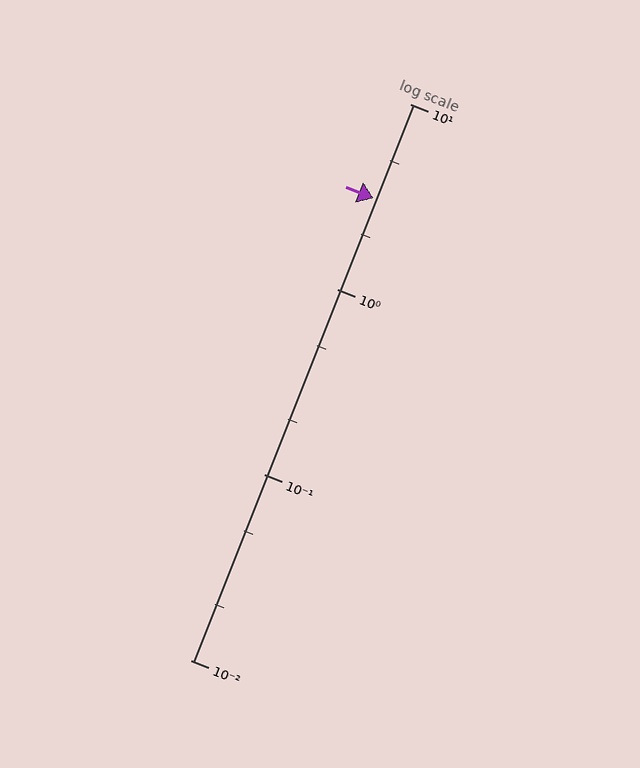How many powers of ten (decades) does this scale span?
The scale spans 3 decades, from 0.01 to 10.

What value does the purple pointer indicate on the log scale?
The pointer indicates approximately 3.1.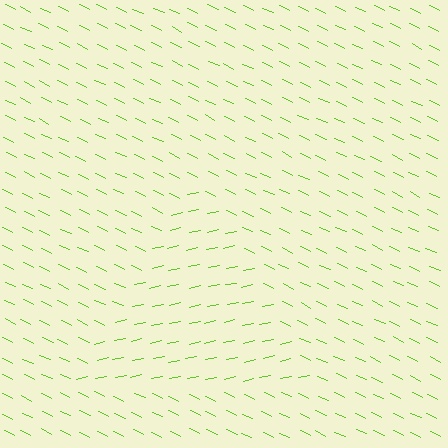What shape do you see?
I see a triangle.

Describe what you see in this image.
The image is filled with small lime line segments. A triangle region in the image has lines oriented differently from the surrounding lines, creating a visible texture boundary.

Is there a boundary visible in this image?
Yes, there is a texture boundary formed by a change in line orientation.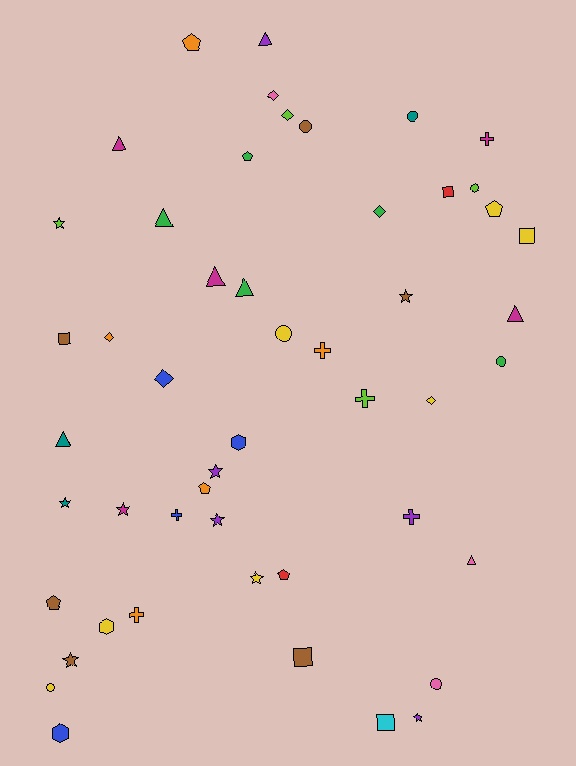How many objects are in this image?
There are 50 objects.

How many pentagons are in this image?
There are 6 pentagons.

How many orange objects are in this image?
There are 5 orange objects.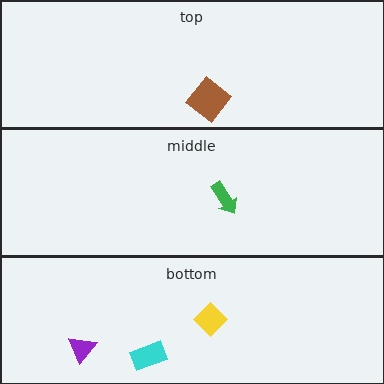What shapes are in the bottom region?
The yellow diamond, the purple triangle, the cyan rectangle.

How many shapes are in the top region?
1.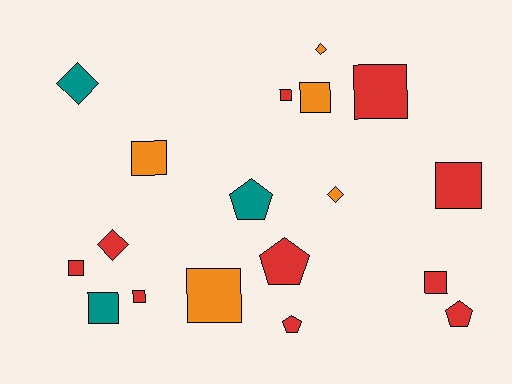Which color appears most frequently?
Red, with 10 objects.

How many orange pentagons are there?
There are no orange pentagons.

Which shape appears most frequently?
Square, with 10 objects.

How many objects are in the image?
There are 18 objects.